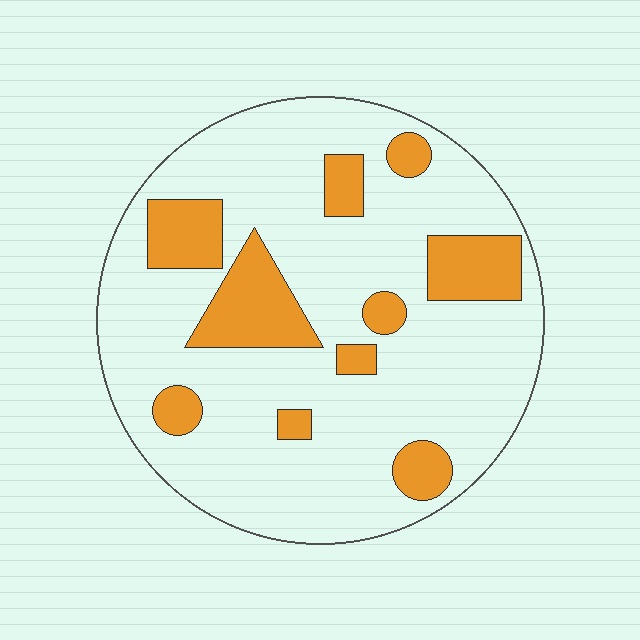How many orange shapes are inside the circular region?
10.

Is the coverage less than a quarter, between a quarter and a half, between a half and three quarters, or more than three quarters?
Less than a quarter.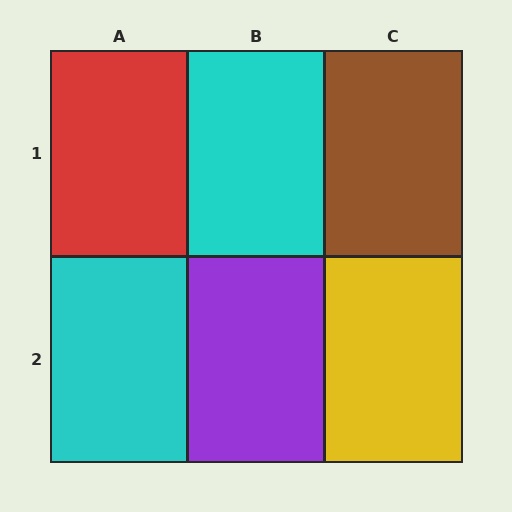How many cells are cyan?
2 cells are cyan.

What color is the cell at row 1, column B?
Cyan.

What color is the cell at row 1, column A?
Red.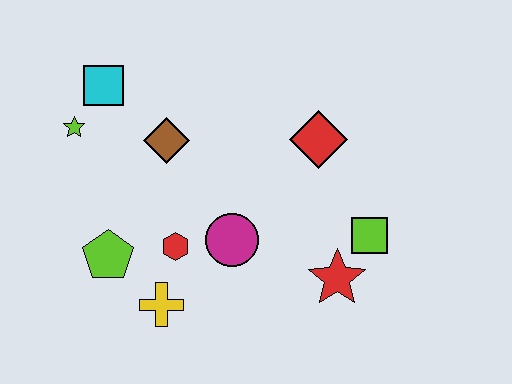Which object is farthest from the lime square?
The lime star is farthest from the lime square.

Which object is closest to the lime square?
The red star is closest to the lime square.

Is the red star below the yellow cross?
No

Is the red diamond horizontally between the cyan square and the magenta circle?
No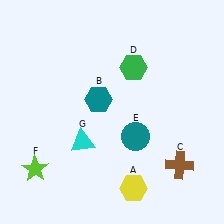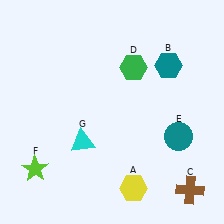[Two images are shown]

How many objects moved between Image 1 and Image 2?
3 objects moved between the two images.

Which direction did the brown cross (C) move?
The brown cross (C) moved down.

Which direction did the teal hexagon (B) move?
The teal hexagon (B) moved right.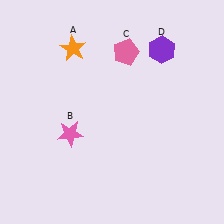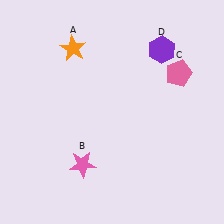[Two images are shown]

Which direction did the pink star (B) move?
The pink star (B) moved down.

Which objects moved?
The objects that moved are: the pink star (B), the pink pentagon (C).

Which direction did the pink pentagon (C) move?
The pink pentagon (C) moved right.